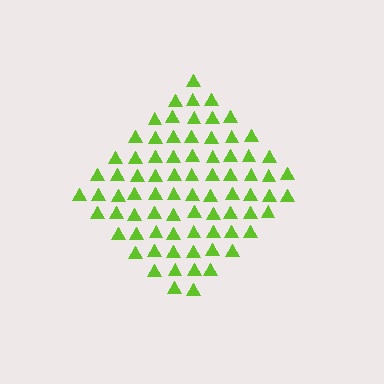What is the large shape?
The large shape is a diamond.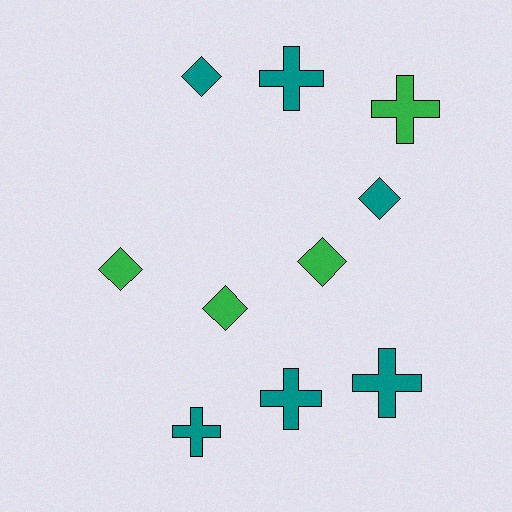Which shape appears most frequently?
Diamond, with 5 objects.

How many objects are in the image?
There are 10 objects.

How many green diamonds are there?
There are 3 green diamonds.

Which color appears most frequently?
Teal, with 6 objects.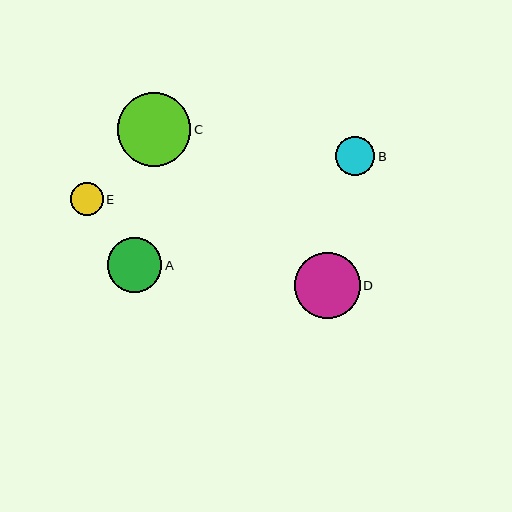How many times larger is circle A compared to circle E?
Circle A is approximately 1.7 times the size of circle E.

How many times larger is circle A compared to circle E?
Circle A is approximately 1.7 times the size of circle E.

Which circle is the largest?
Circle C is the largest with a size of approximately 73 pixels.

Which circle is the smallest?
Circle E is the smallest with a size of approximately 33 pixels.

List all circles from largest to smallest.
From largest to smallest: C, D, A, B, E.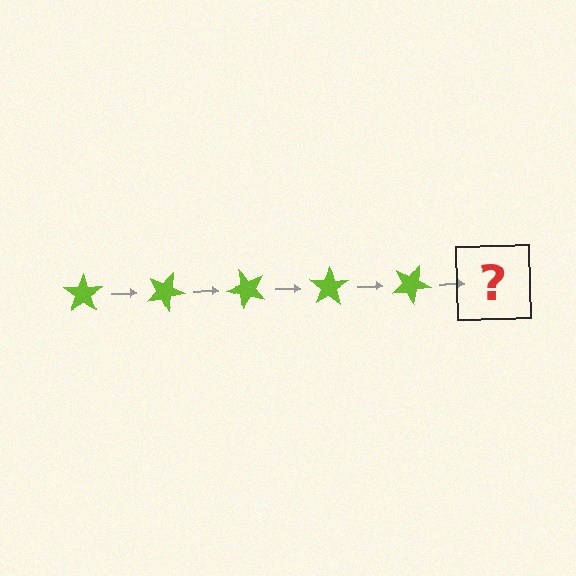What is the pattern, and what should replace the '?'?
The pattern is that the star rotates 25 degrees each step. The '?' should be a lime star rotated 125 degrees.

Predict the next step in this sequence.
The next step is a lime star rotated 125 degrees.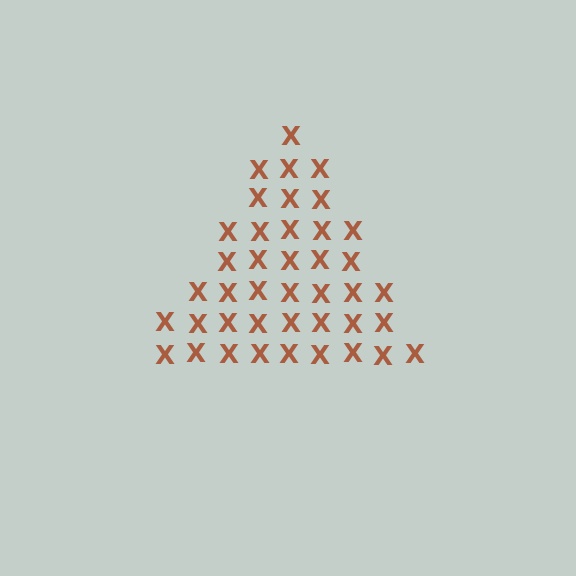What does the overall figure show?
The overall figure shows a triangle.